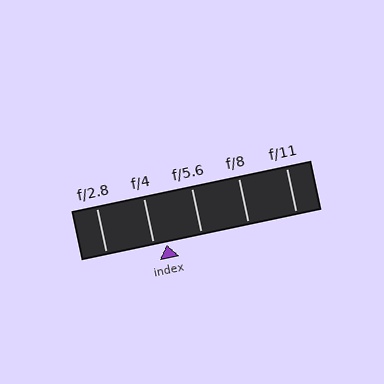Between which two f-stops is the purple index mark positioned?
The index mark is between f/4 and f/5.6.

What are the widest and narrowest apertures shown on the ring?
The widest aperture shown is f/2.8 and the narrowest is f/11.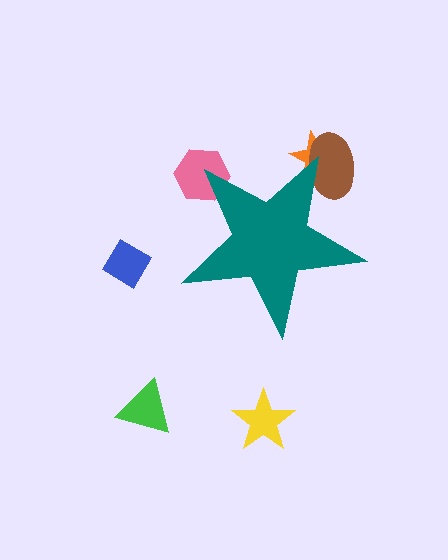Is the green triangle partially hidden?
No, the green triangle is fully visible.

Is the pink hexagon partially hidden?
Yes, the pink hexagon is partially hidden behind the teal star.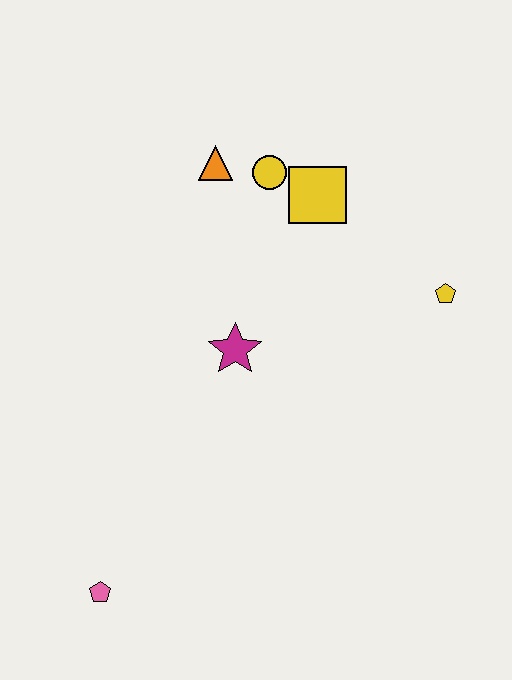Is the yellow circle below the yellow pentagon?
No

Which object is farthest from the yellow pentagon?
The pink pentagon is farthest from the yellow pentagon.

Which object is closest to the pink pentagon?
The magenta star is closest to the pink pentagon.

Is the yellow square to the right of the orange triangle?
Yes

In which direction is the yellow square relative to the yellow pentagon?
The yellow square is to the left of the yellow pentagon.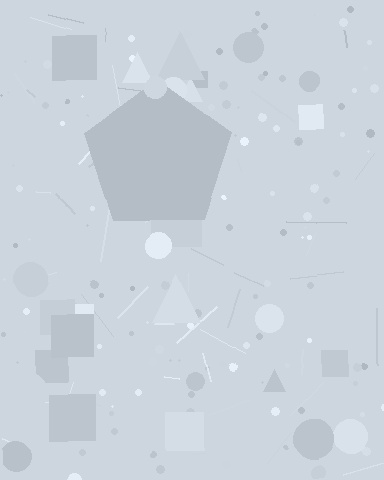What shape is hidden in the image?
A pentagon is hidden in the image.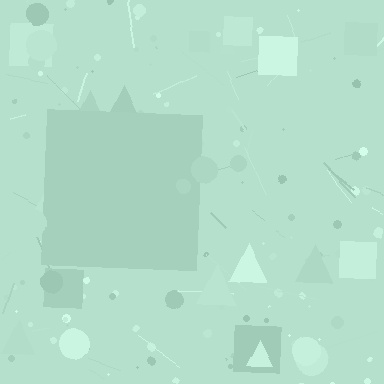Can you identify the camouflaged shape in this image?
The camouflaged shape is a square.